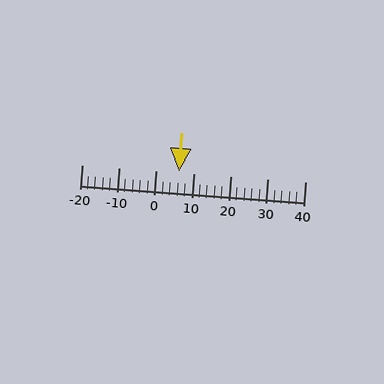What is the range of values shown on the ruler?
The ruler shows values from -20 to 40.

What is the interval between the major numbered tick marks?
The major tick marks are spaced 10 units apart.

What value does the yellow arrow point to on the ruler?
The yellow arrow points to approximately 6.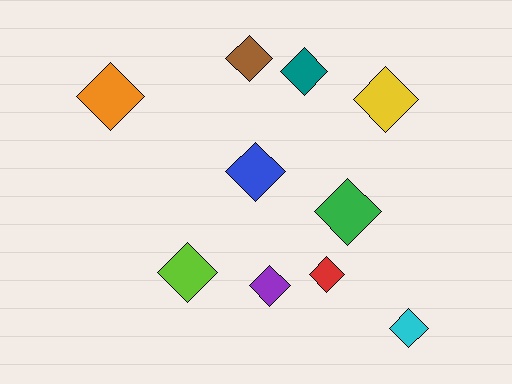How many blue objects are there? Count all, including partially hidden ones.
There is 1 blue object.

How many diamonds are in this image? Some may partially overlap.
There are 10 diamonds.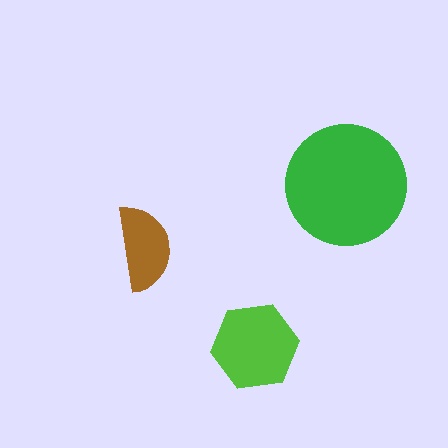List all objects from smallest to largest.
The brown semicircle, the lime hexagon, the green circle.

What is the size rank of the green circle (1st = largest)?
1st.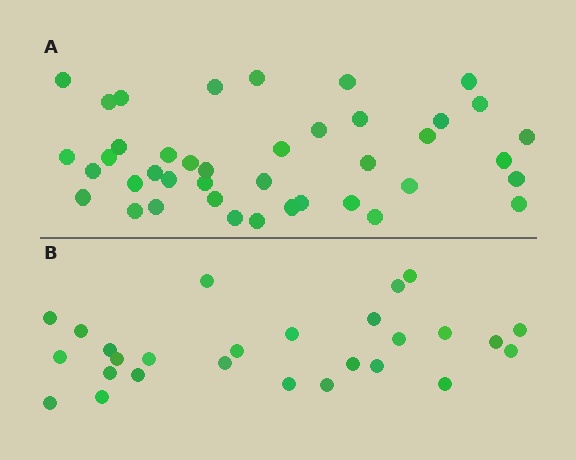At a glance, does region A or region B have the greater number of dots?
Region A (the top region) has more dots.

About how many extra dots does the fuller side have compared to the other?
Region A has approximately 15 more dots than region B.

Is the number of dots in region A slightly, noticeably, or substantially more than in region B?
Region A has substantially more. The ratio is roughly 1.5 to 1.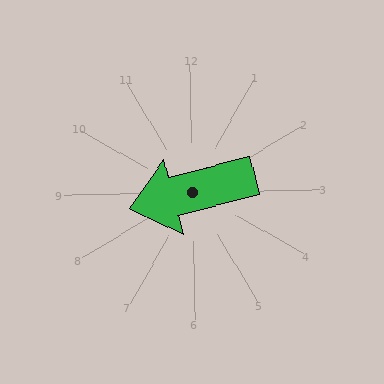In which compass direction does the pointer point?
West.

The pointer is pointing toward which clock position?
Roughly 9 o'clock.